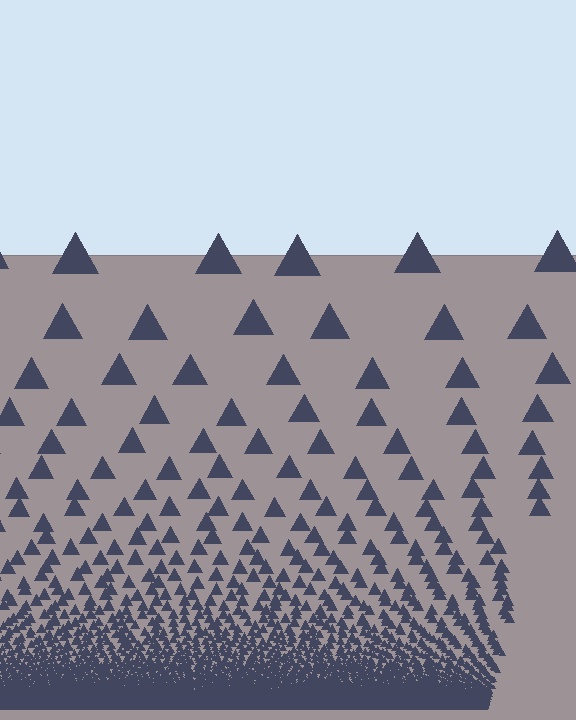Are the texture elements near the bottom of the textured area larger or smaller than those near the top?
Smaller. The gradient is inverted — elements near the bottom are smaller and denser.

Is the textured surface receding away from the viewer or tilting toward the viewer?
The surface appears to tilt toward the viewer. Texture elements get larger and sparser toward the top.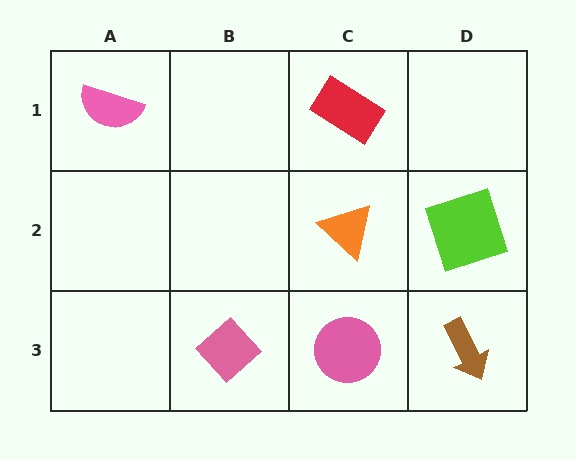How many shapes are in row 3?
3 shapes.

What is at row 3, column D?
A brown arrow.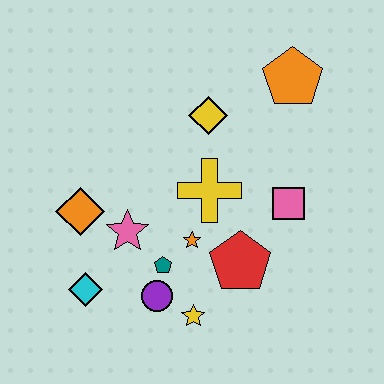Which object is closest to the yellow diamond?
The yellow cross is closest to the yellow diamond.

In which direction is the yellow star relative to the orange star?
The yellow star is below the orange star.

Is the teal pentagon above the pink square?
No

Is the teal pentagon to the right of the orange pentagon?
No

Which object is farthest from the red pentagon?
The orange pentagon is farthest from the red pentagon.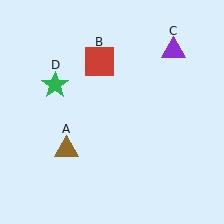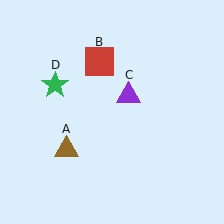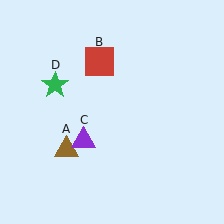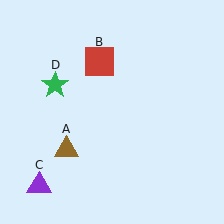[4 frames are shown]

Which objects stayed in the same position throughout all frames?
Brown triangle (object A) and red square (object B) and green star (object D) remained stationary.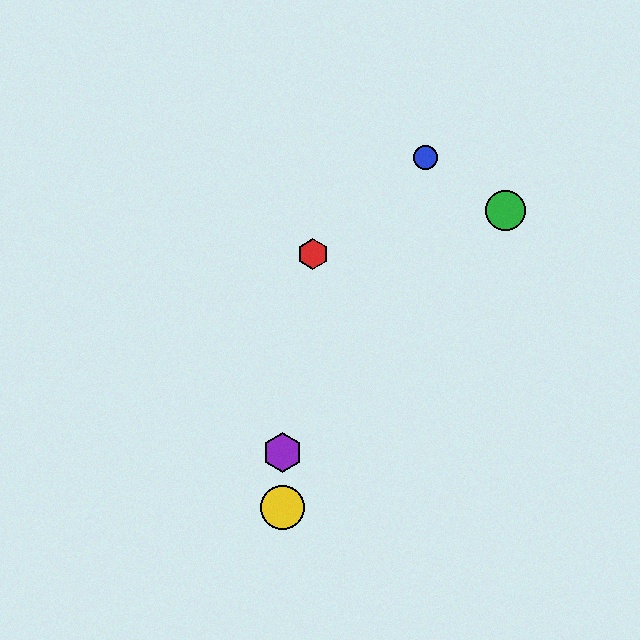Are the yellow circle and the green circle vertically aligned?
No, the yellow circle is at x≈282 and the green circle is at x≈505.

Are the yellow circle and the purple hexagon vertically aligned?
Yes, both are at x≈282.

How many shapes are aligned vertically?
2 shapes (the yellow circle, the purple hexagon) are aligned vertically.